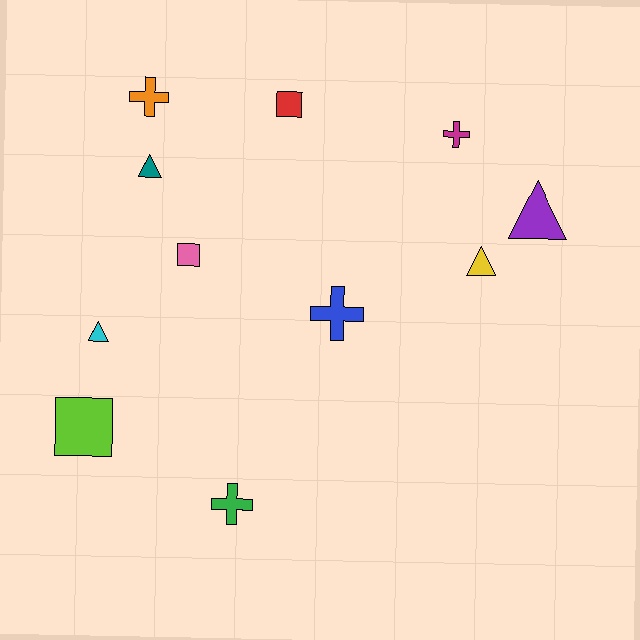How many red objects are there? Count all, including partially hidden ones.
There is 1 red object.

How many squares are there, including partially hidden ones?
There are 3 squares.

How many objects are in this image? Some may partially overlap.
There are 11 objects.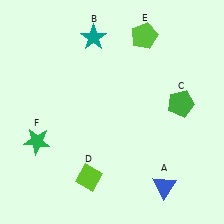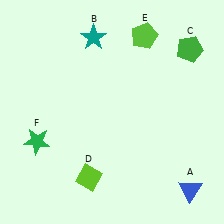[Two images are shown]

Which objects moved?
The objects that moved are: the blue triangle (A), the green pentagon (C).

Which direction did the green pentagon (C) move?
The green pentagon (C) moved up.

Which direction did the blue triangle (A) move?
The blue triangle (A) moved right.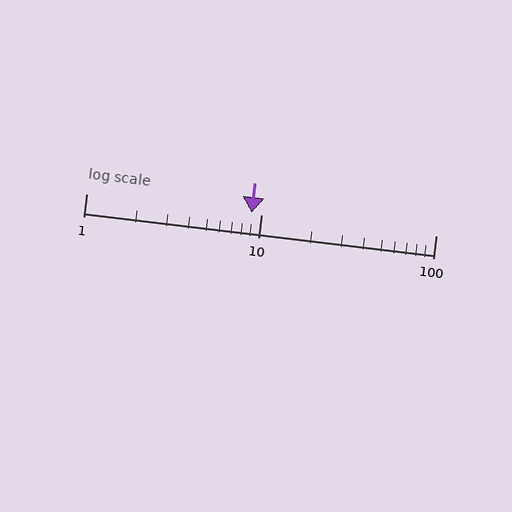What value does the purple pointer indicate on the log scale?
The pointer indicates approximately 8.8.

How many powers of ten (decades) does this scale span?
The scale spans 2 decades, from 1 to 100.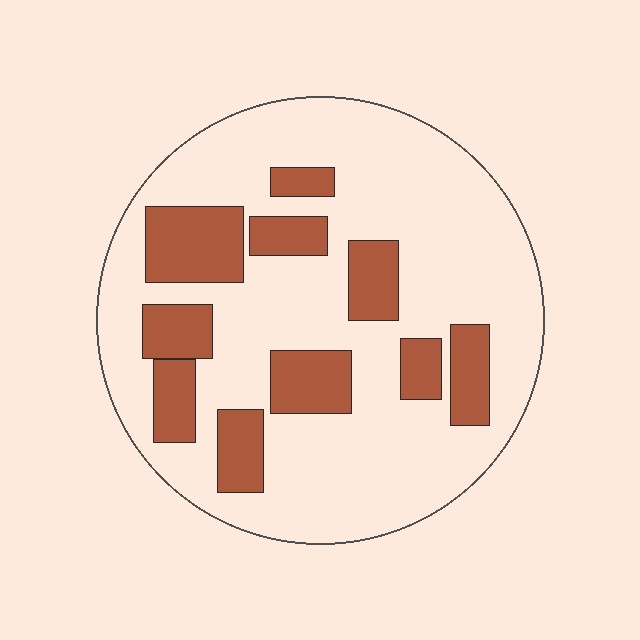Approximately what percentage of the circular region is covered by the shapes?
Approximately 25%.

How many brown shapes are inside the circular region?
10.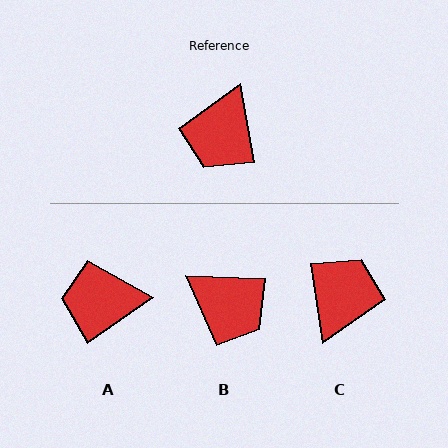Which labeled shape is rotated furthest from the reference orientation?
C, about 179 degrees away.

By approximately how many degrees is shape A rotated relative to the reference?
Approximately 65 degrees clockwise.